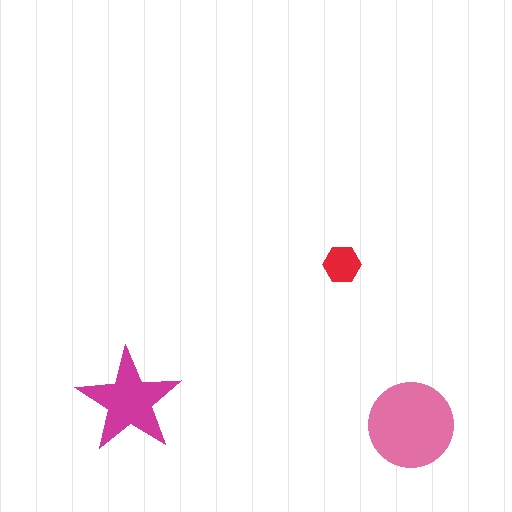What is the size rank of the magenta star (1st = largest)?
2nd.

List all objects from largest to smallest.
The pink circle, the magenta star, the red hexagon.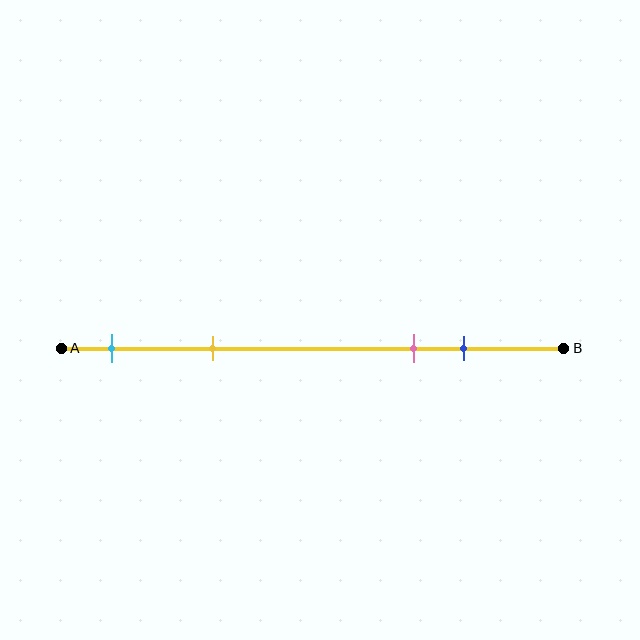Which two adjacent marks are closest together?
The pink and blue marks are the closest adjacent pair.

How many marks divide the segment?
There are 4 marks dividing the segment.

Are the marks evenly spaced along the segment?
No, the marks are not evenly spaced.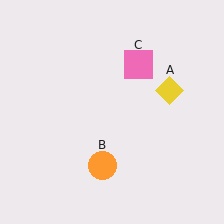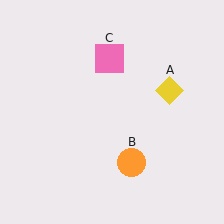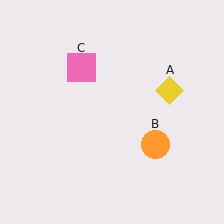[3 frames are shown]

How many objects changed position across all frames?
2 objects changed position: orange circle (object B), pink square (object C).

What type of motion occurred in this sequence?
The orange circle (object B), pink square (object C) rotated counterclockwise around the center of the scene.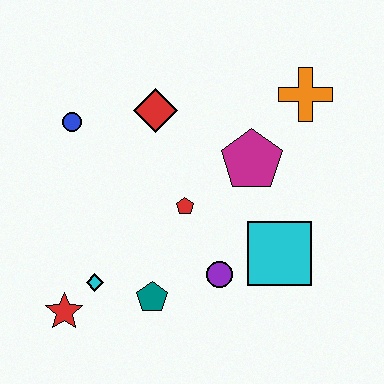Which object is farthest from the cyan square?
The blue circle is farthest from the cyan square.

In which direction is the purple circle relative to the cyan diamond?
The purple circle is to the right of the cyan diamond.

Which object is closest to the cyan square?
The purple circle is closest to the cyan square.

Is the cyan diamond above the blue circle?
No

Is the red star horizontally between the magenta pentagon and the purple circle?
No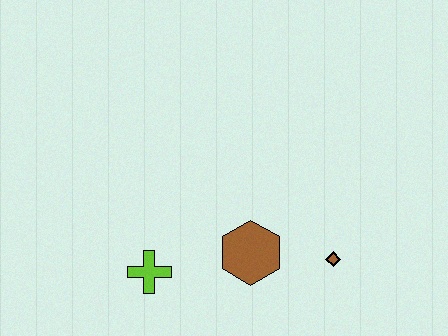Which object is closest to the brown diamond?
The brown hexagon is closest to the brown diamond.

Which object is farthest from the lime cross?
The brown diamond is farthest from the lime cross.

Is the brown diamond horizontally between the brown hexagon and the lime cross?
No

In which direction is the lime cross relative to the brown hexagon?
The lime cross is to the left of the brown hexagon.